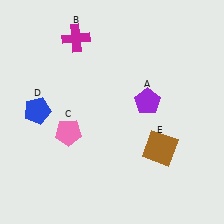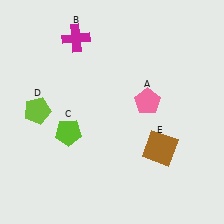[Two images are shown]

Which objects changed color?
A changed from purple to pink. C changed from pink to lime. D changed from blue to lime.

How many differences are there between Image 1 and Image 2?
There are 3 differences between the two images.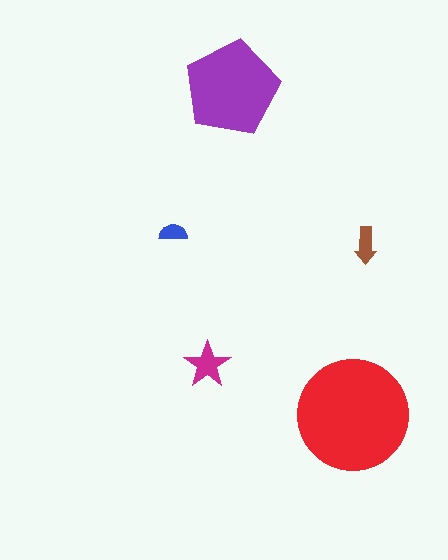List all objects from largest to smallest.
The red circle, the purple pentagon, the magenta star, the brown arrow, the blue semicircle.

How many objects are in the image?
There are 5 objects in the image.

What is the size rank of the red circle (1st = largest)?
1st.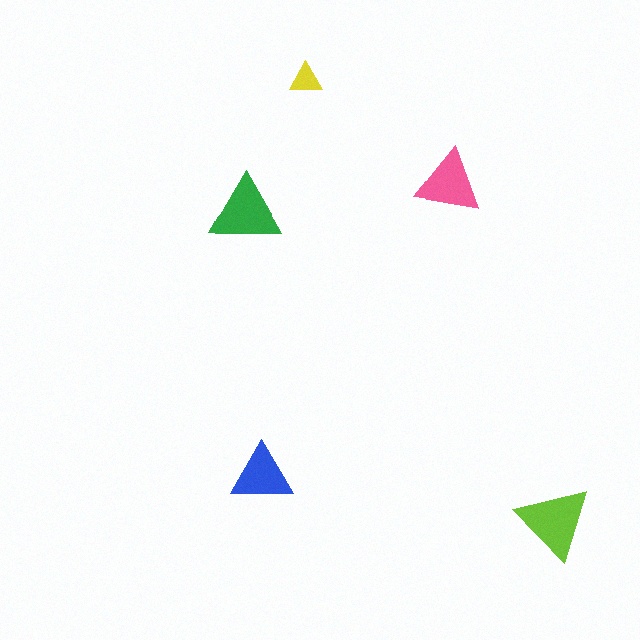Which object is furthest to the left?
The green triangle is leftmost.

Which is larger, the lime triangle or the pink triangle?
The lime one.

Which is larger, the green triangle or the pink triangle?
The green one.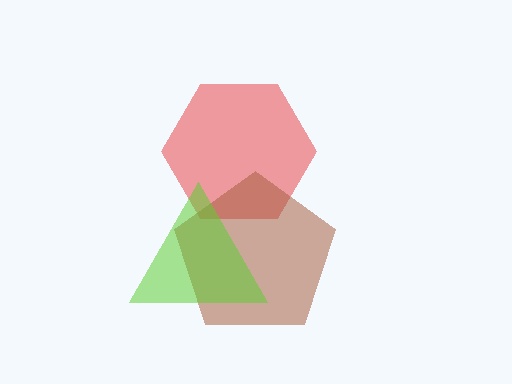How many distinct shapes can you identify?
There are 3 distinct shapes: a red hexagon, a brown pentagon, a lime triangle.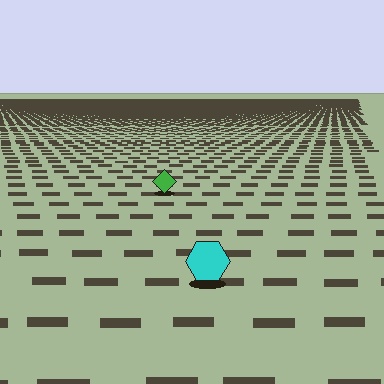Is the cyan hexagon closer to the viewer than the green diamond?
Yes. The cyan hexagon is closer — you can tell from the texture gradient: the ground texture is coarser near it.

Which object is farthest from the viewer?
The green diamond is farthest from the viewer. It appears smaller and the ground texture around it is denser.